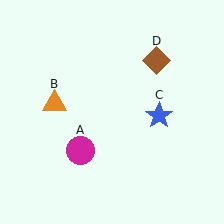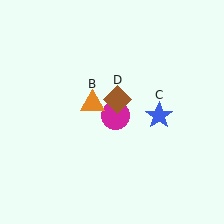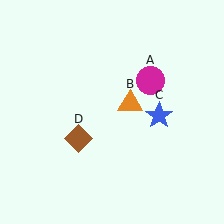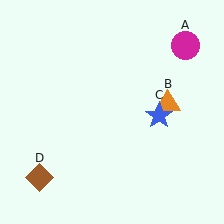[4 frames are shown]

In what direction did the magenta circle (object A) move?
The magenta circle (object A) moved up and to the right.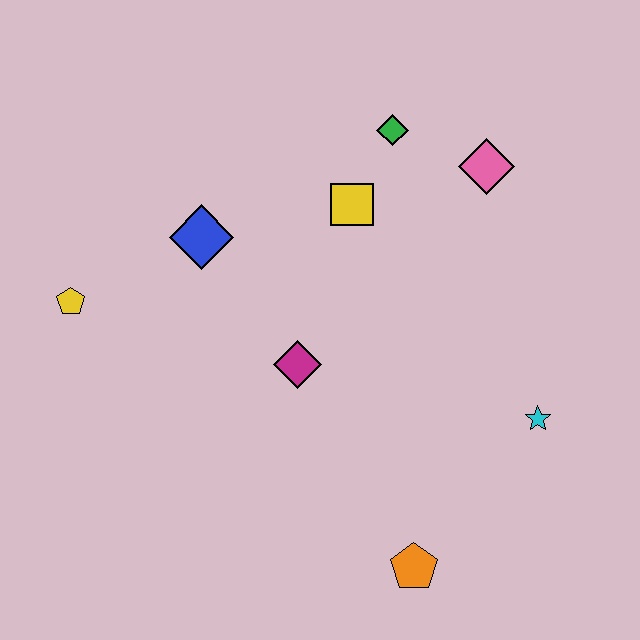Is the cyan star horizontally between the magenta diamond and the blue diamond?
No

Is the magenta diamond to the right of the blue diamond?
Yes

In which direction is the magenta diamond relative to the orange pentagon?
The magenta diamond is above the orange pentagon.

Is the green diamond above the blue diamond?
Yes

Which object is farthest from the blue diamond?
The orange pentagon is farthest from the blue diamond.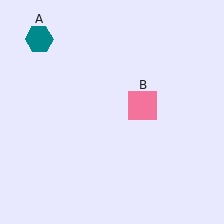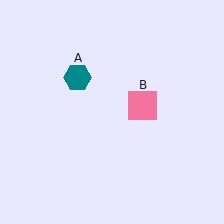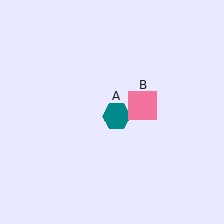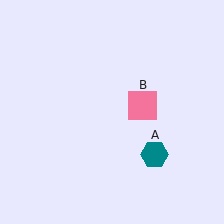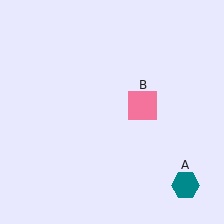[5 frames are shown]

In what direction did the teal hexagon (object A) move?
The teal hexagon (object A) moved down and to the right.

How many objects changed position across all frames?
1 object changed position: teal hexagon (object A).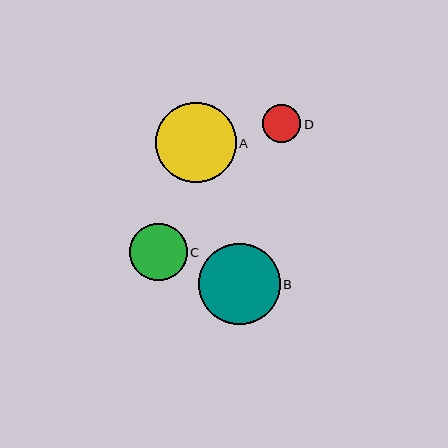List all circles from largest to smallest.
From largest to smallest: B, A, C, D.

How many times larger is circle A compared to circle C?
Circle A is approximately 1.4 times the size of circle C.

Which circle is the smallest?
Circle D is the smallest with a size of approximately 38 pixels.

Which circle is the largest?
Circle B is the largest with a size of approximately 82 pixels.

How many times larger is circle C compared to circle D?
Circle C is approximately 1.5 times the size of circle D.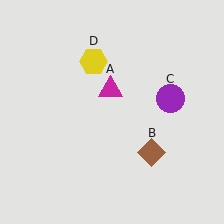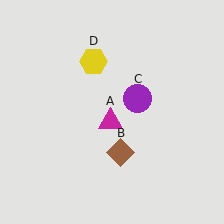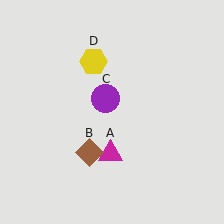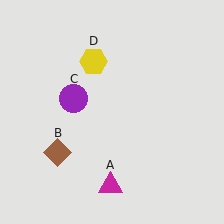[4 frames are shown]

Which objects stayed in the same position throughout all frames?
Yellow hexagon (object D) remained stationary.